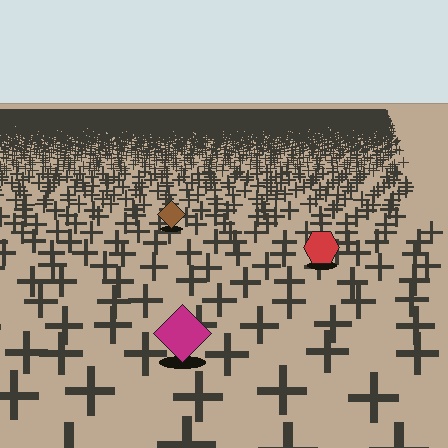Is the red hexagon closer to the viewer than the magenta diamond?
No. The magenta diamond is closer — you can tell from the texture gradient: the ground texture is coarser near it.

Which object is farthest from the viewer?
The brown diamond is farthest from the viewer. It appears smaller and the ground texture around it is denser.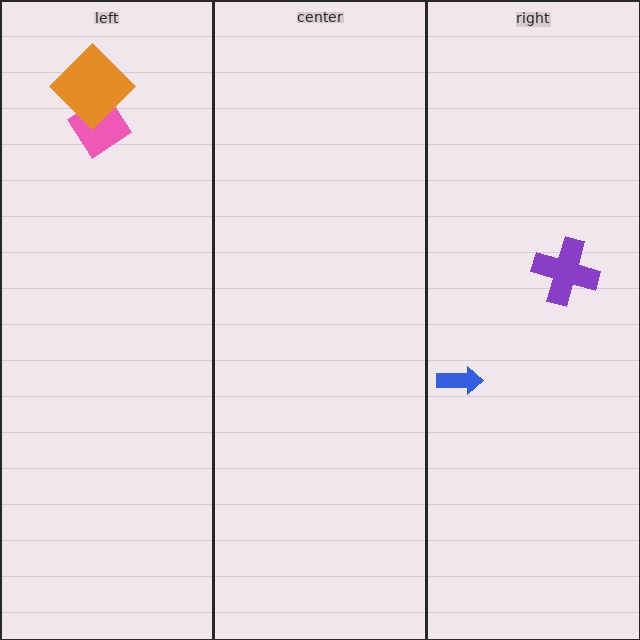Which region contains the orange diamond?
The left region.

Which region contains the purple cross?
The right region.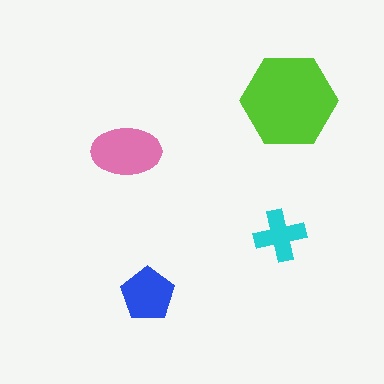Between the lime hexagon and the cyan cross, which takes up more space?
The lime hexagon.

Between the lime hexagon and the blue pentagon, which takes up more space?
The lime hexagon.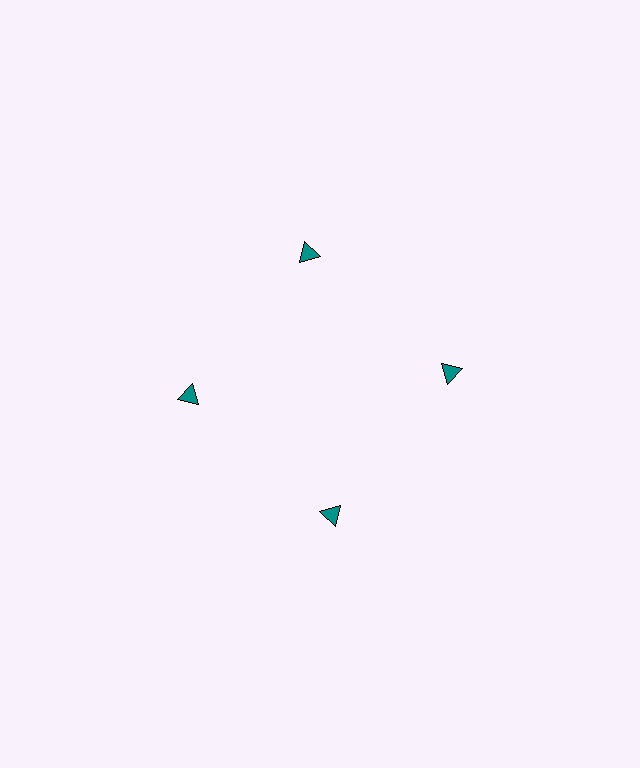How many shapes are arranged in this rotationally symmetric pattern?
There are 4 shapes, arranged in 4 groups of 1.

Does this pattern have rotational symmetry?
Yes, this pattern has 4-fold rotational symmetry. It looks the same after rotating 90 degrees around the center.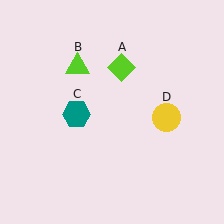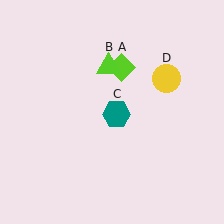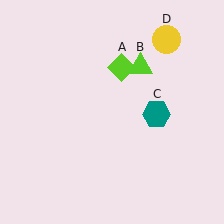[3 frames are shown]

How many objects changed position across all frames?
3 objects changed position: lime triangle (object B), teal hexagon (object C), yellow circle (object D).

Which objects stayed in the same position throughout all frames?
Lime diamond (object A) remained stationary.